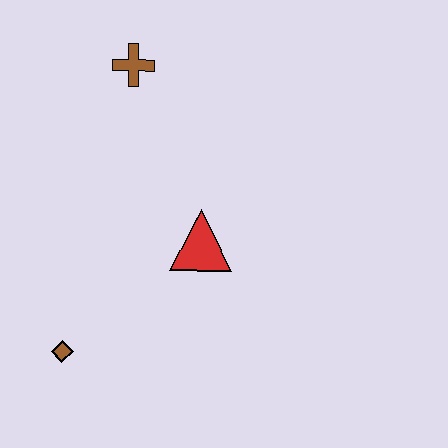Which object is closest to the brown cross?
The red triangle is closest to the brown cross.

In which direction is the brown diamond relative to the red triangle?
The brown diamond is to the left of the red triangle.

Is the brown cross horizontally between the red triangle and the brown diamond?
Yes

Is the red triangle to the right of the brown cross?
Yes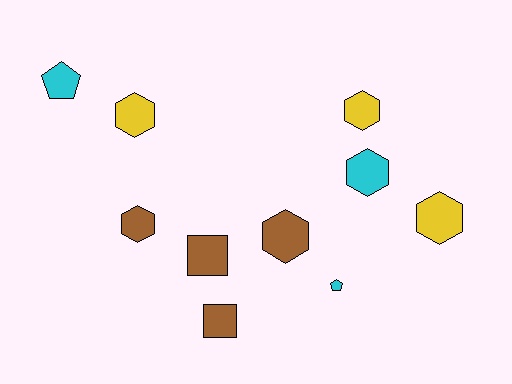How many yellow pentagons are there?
There are no yellow pentagons.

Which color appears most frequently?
Brown, with 4 objects.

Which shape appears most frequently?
Hexagon, with 6 objects.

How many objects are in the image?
There are 10 objects.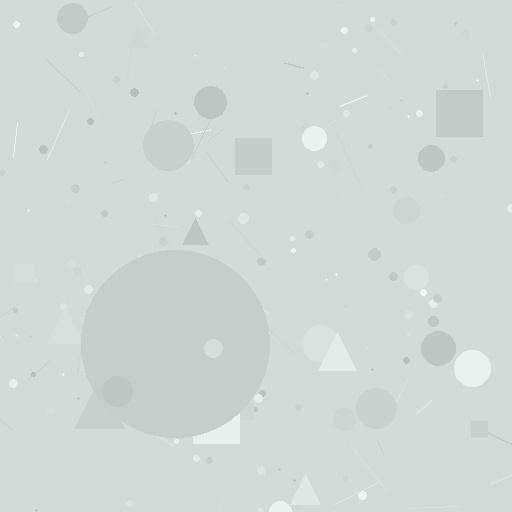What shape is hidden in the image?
A circle is hidden in the image.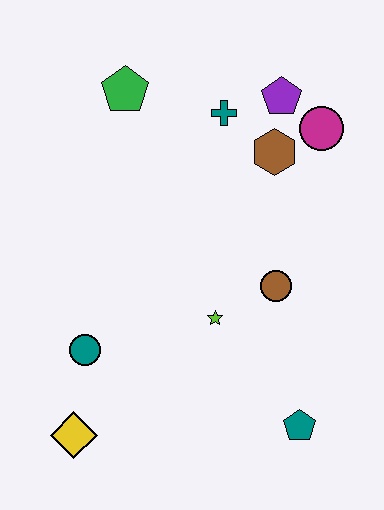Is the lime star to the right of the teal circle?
Yes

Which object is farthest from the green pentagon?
The teal pentagon is farthest from the green pentagon.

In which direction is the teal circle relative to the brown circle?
The teal circle is to the left of the brown circle.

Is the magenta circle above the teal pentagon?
Yes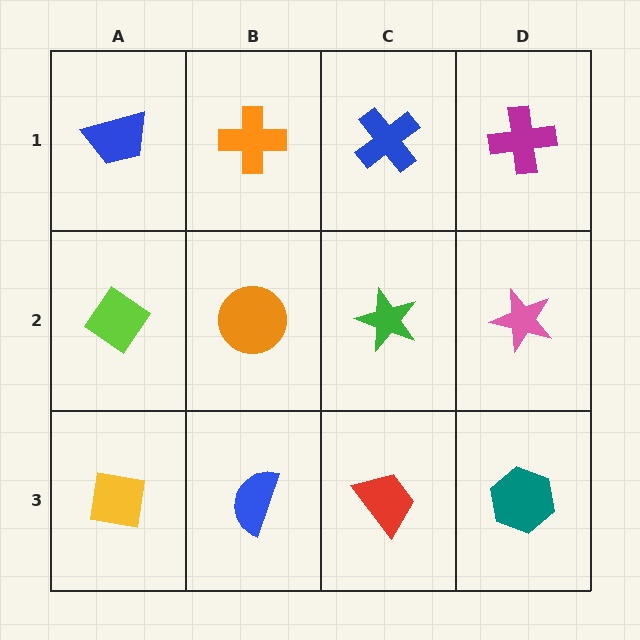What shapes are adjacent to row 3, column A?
A lime diamond (row 2, column A), a blue semicircle (row 3, column B).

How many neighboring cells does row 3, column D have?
2.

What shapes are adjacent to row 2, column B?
An orange cross (row 1, column B), a blue semicircle (row 3, column B), a lime diamond (row 2, column A), a green star (row 2, column C).